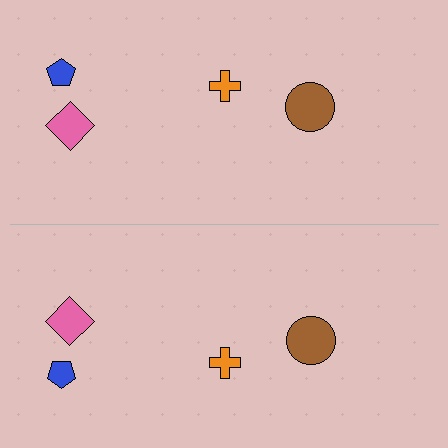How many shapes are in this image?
There are 8 shapes in this image.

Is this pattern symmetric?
Yes, this pattern has bilateral (reflection) symmetry.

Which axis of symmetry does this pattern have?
The pattern has a horizontal axis of symmetry running through the center of the image.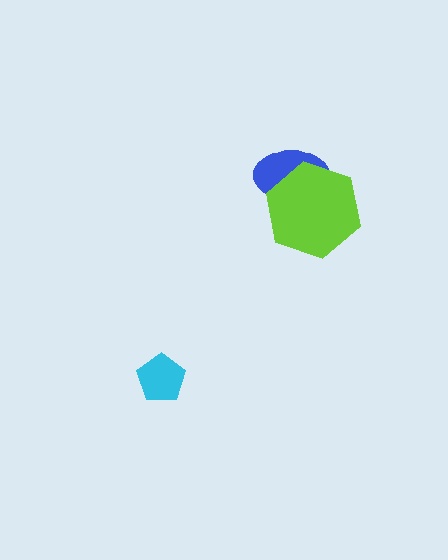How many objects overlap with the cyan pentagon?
0 objects overlap with the cyan pentagon.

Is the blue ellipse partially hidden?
Yes, it is partially covered by another shape.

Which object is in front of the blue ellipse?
The lime hexagon is in front of the blue ellipse.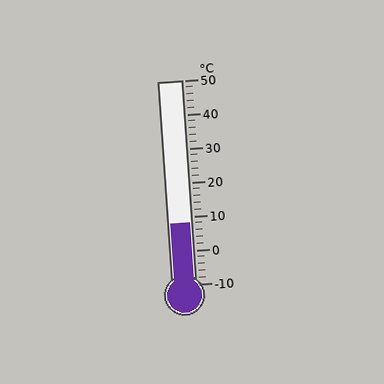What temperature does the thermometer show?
The thermometer shows approximately 8°C.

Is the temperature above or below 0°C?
The temperature is above 0°C.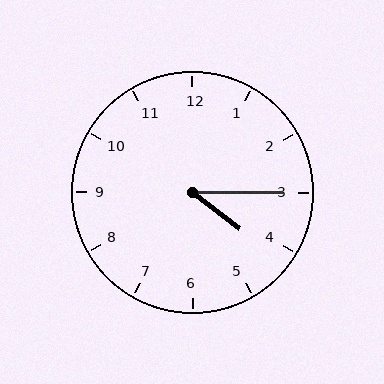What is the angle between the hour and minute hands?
Approximately 38 degrees.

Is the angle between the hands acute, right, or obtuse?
It is acute.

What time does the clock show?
4:15.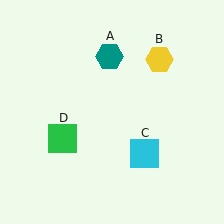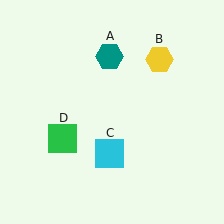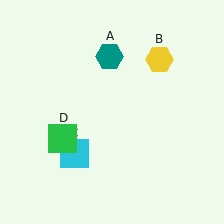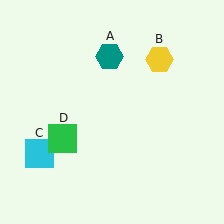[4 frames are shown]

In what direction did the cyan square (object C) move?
The cyan square (object C) moved left.